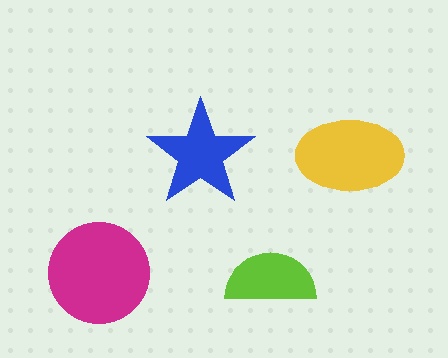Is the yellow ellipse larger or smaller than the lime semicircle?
Larger.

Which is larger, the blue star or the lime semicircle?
The blue star.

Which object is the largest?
The magenta circle.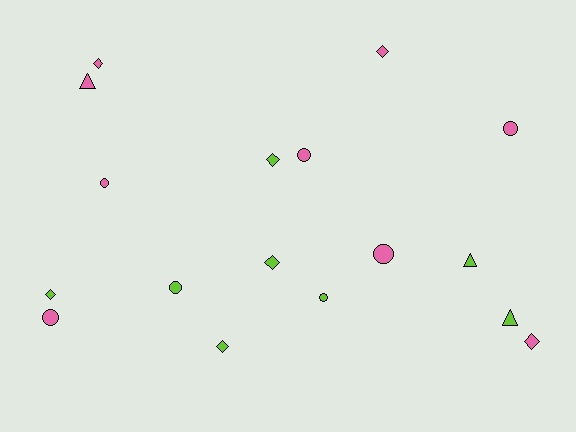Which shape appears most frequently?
Diamond, with 7 objects.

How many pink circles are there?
There are 5 pink circles.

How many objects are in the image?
There are 17 objects.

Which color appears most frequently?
Pink, with 9 objects.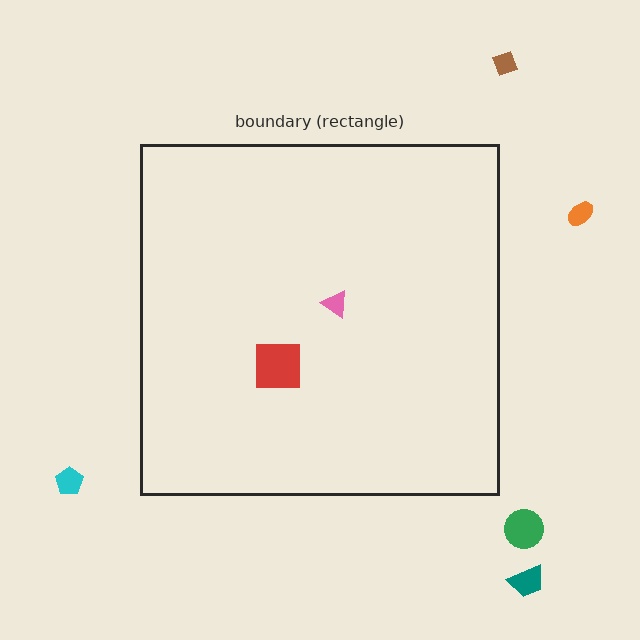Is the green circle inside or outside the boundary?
Outside.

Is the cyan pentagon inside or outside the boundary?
Outside.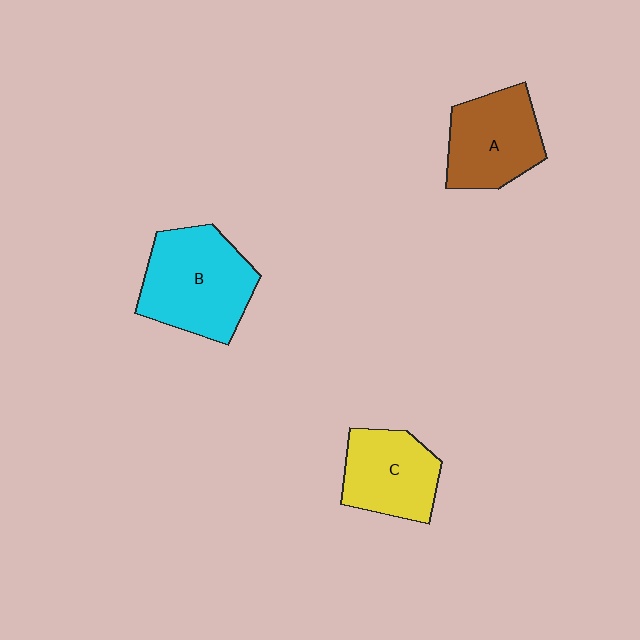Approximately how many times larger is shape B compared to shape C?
Approximately 1.4 times.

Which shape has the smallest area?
Shape C (yellow).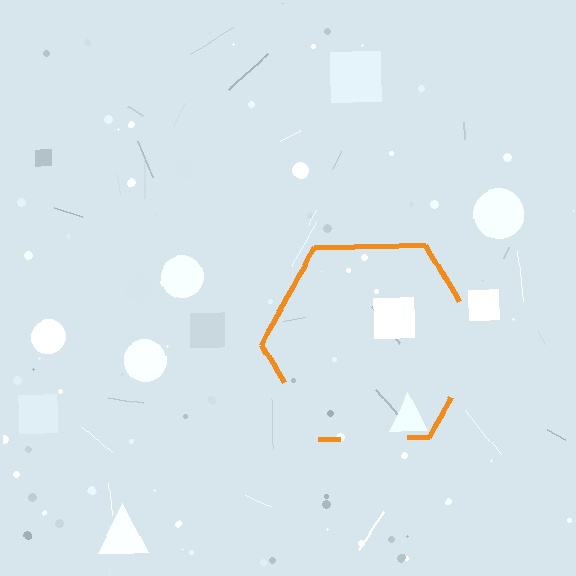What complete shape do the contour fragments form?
The contour fragments form a hexagon.